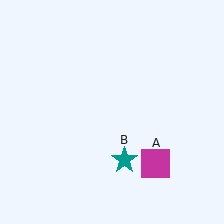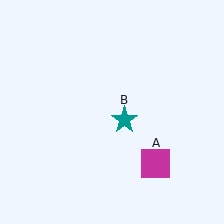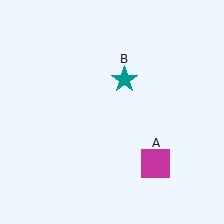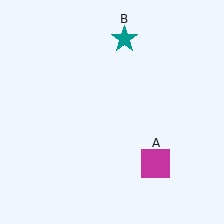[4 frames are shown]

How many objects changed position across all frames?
1 object changed position: teal star (object B).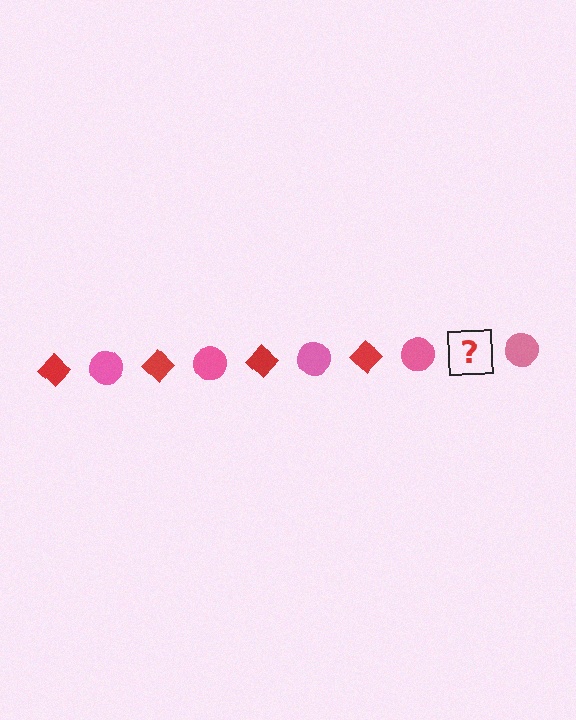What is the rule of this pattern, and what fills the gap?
The rule is that the pattern alternates between red diamond and pink circle. The gap should be filled with a red diamond.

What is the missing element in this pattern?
The missing element is a red diamond.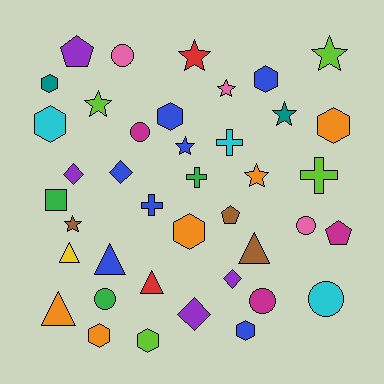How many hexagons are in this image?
There are 9 hexagons.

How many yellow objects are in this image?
There is 1 yellow object.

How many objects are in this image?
There are 40 objects.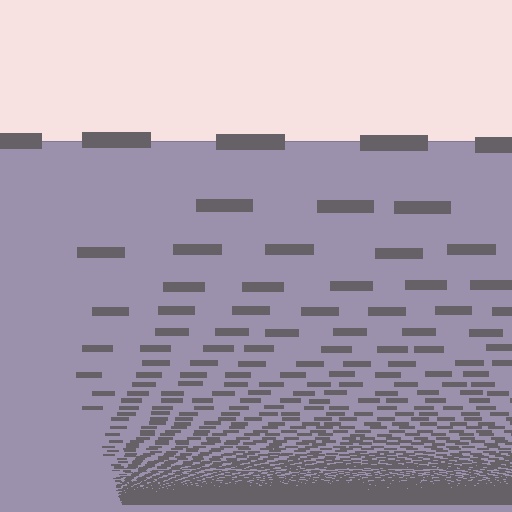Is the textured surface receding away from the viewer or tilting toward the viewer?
The surface appears to tilt toward the viewer. Texture elements get larger and sparser toward the top.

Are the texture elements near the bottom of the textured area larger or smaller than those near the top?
Smaller. The gradient is inverted — elements near the bottom are smaller and denser.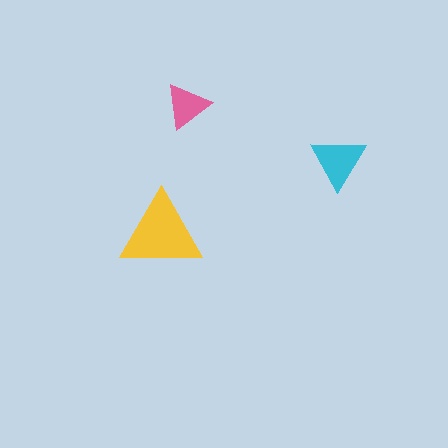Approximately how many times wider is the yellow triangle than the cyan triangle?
About 1.5 times wider.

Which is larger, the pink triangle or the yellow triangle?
The yellow one.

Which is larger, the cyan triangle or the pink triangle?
The cyan one.